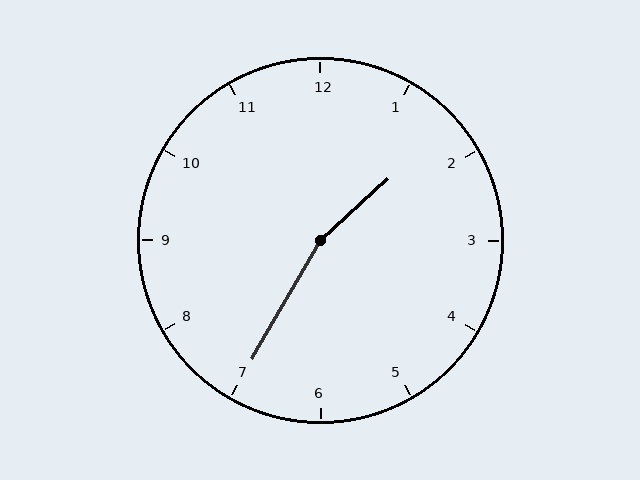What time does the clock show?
1:35.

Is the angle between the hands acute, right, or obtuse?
It is obtuse.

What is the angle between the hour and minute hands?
Approximately 162 degrees.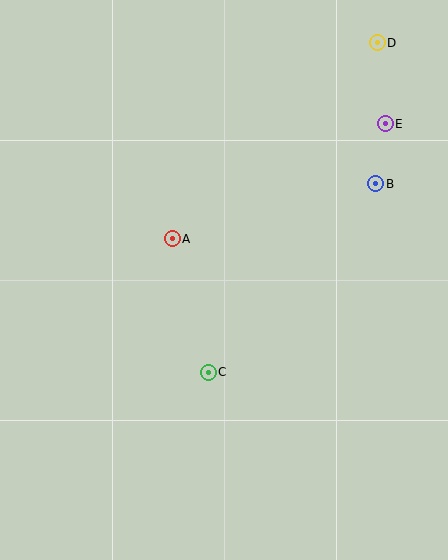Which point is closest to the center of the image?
Point A at (172, 239) is closest to the center.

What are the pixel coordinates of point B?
Point B is at (376, 184).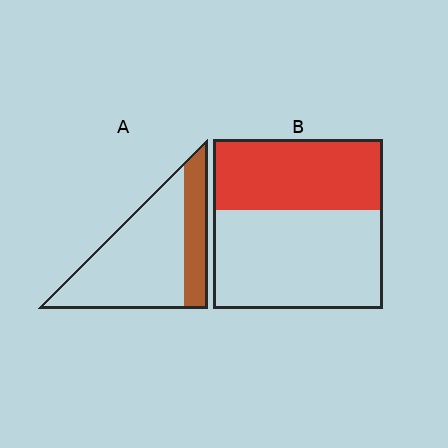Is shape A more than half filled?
No.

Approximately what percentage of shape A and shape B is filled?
A is approximately 25% and B is approximately 40%.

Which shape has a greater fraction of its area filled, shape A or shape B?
Shape B.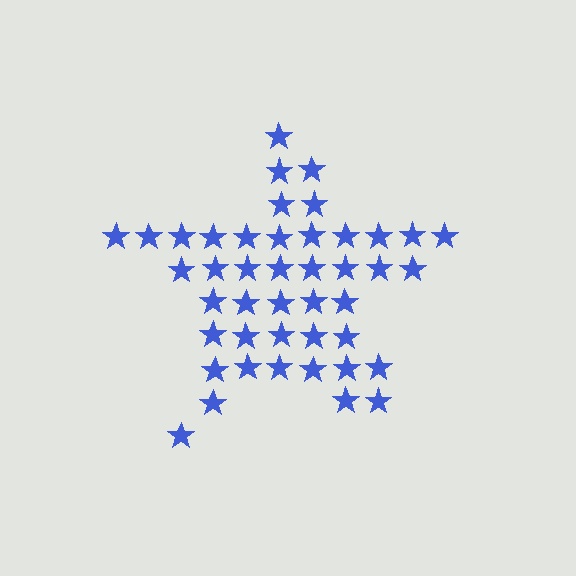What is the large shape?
The large shape is a star.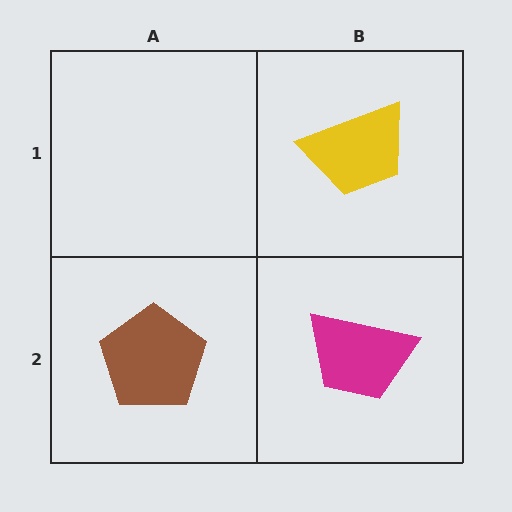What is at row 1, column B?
A yellow trapezoid.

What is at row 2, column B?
A magenta trapezoid.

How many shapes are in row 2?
2 shapes.